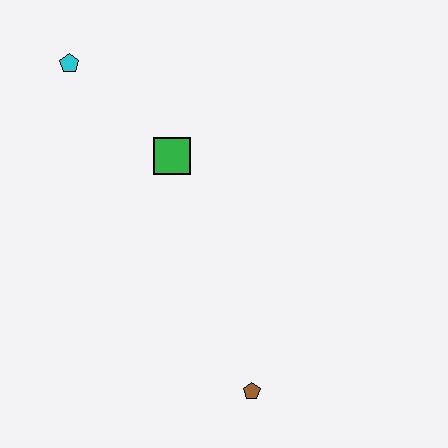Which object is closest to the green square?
The cyan pentagon is closest to the green square.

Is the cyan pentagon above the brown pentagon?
Yes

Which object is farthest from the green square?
The brown pentagon is farthest from the green square.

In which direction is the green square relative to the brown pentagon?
The green square is above the brown pentagon.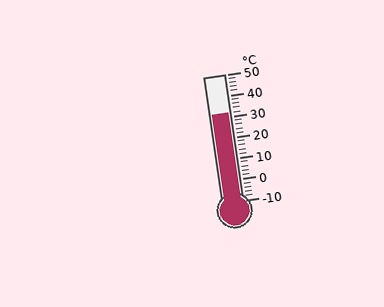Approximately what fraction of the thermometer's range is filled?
The thermometer is filled to approximately 70% of its range.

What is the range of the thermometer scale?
The thermometer scale ranges from -10°C to 50°C.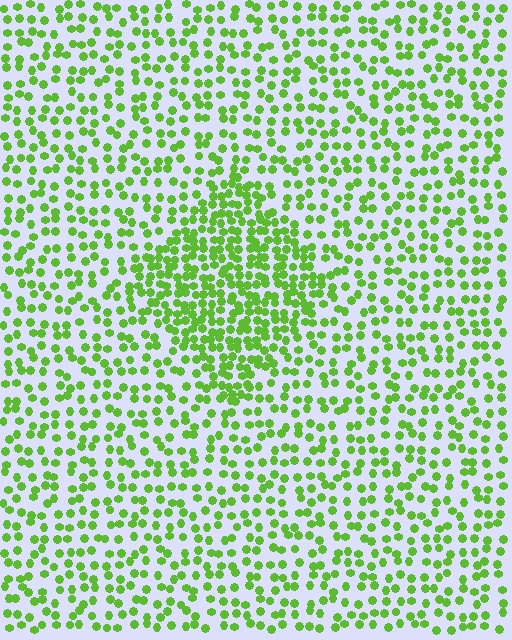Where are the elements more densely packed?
The elements are more densely packed inside the diamond boundary.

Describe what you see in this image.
The image contains small lime elements arranged at two different densities. A diamond-shaped region is visible where the elements are more densely packed than the surrounding area.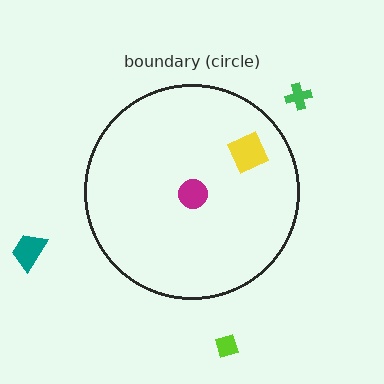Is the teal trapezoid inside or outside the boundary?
Outside.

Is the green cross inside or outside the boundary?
Outside.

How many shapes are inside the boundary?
2 inside, 3 outside.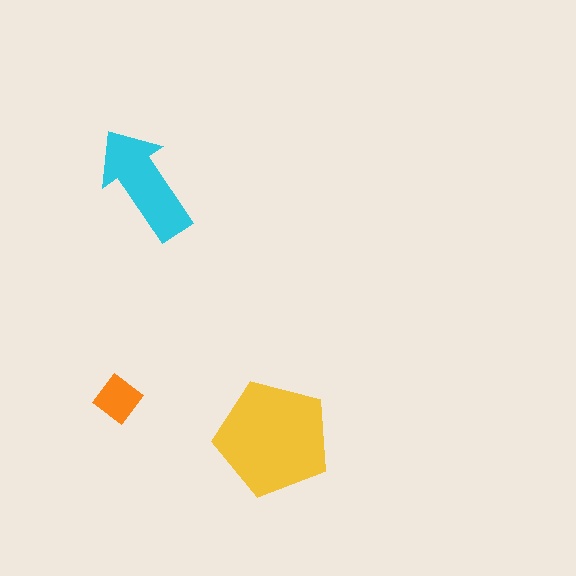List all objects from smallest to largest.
The orange diamond, the cyan arrow, the yellow pentagon.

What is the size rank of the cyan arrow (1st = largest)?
2nd.